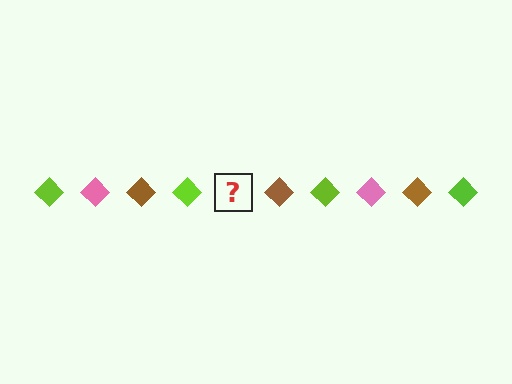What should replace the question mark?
The question mark should be replaced with a pink diamond.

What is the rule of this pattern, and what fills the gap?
The rule is that the pattern cycles through lime, pink, brown diamonds. The gap should be filled with a pink diamond.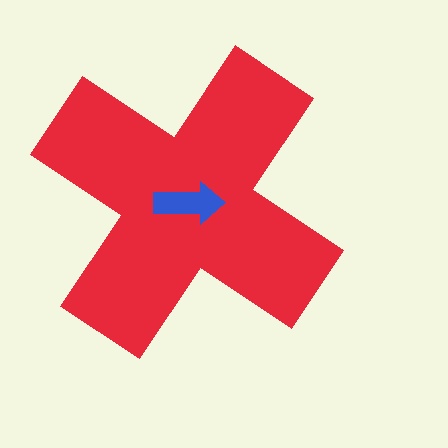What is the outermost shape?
The red cross.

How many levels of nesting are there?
2.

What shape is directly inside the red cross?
The blue arrow.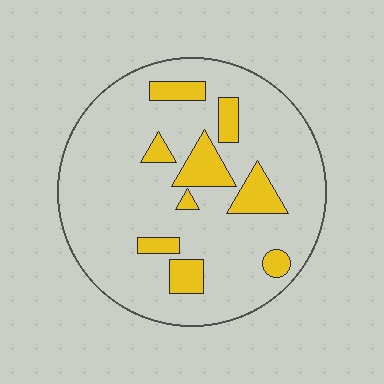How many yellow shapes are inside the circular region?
9.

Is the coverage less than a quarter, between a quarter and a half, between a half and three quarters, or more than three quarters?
Less than a quarter.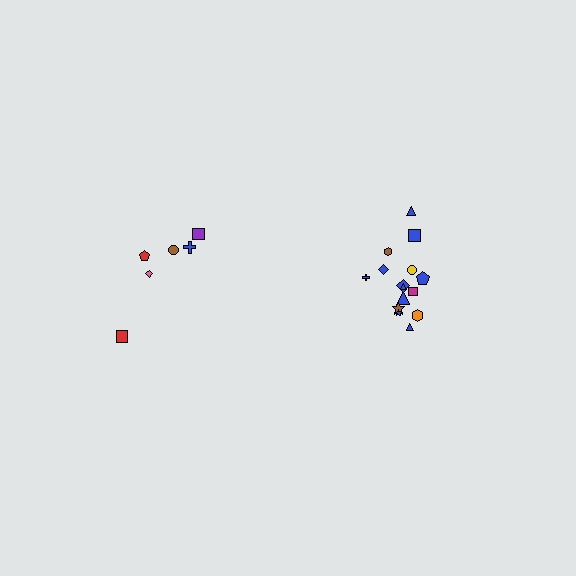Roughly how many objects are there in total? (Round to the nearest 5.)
Roughly 20 objects in total.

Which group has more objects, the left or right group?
The right group.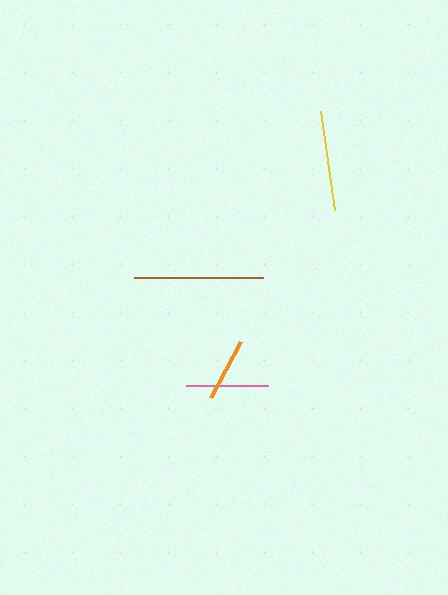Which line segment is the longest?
The brown line is the longest at approximately 129 pixels.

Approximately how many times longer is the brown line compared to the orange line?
The brown line is approximately 2.0 times the length of the orange line.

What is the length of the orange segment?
The orange segment is approximately 64 pixels long.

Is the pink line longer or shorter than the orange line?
The pink line is longer than the orange line.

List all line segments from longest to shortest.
From longest to shortest: brown, yellow, pink, orange.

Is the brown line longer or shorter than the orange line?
The brown line is longer than the orange line.